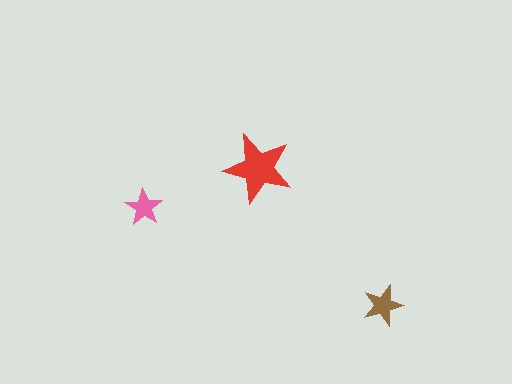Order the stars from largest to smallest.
the red one, the brown one, the pink one.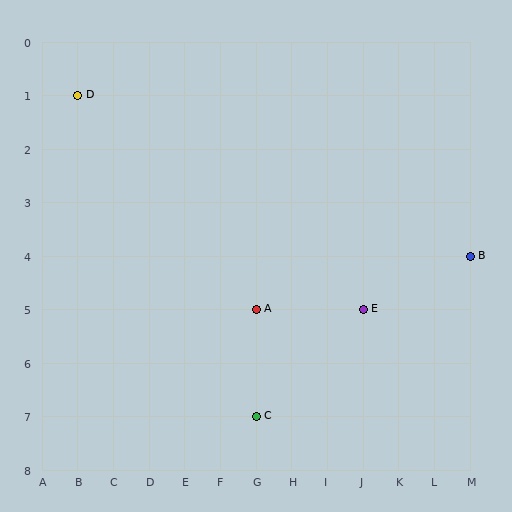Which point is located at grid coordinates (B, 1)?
Point D is at (B, 1).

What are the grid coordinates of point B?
Point B is at grid coordinates (M, 4).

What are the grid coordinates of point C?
Point C is at grid coordinates (G, 7).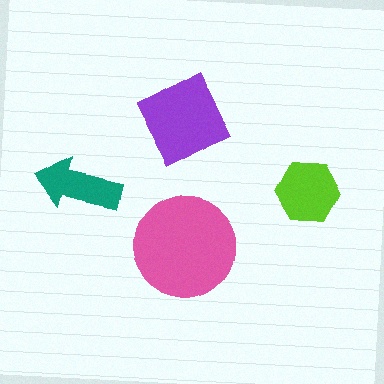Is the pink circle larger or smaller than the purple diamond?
Larger.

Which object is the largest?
The pink circle.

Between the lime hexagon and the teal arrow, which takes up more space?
The lime hexagon.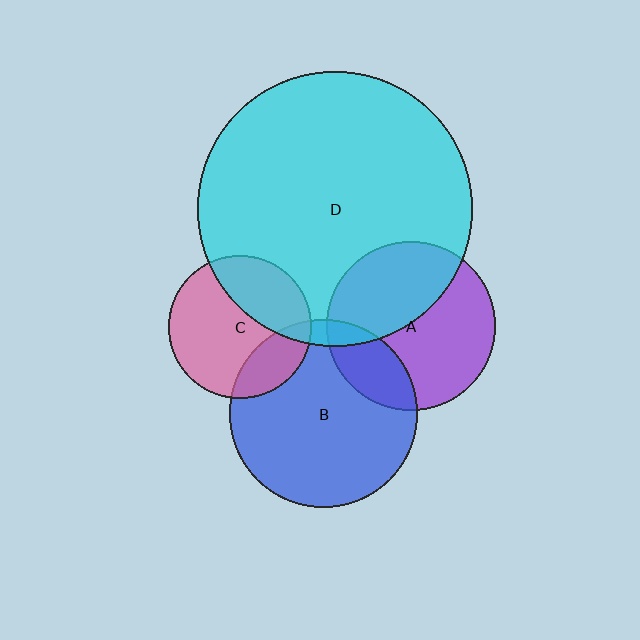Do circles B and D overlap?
Yes.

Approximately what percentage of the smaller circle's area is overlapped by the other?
Approximately 5%.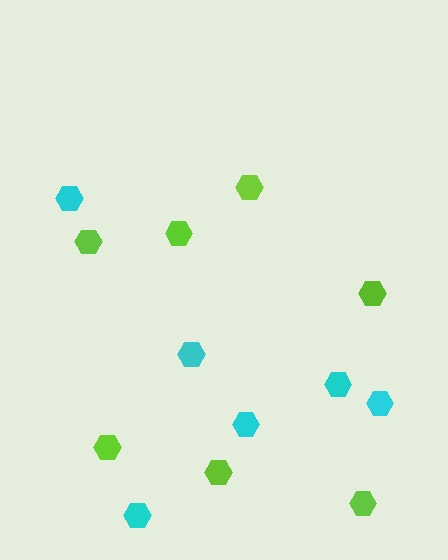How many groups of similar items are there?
There are 2 groups: one group of cyan hexagons (6) and one group of lime hexagons (7).